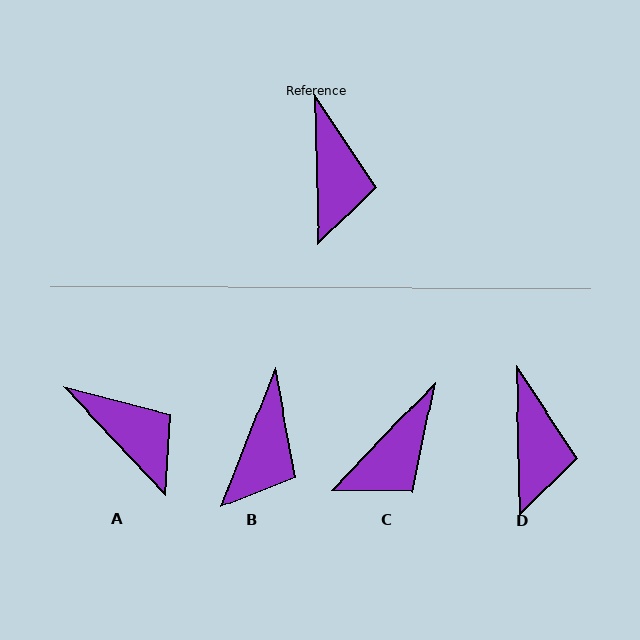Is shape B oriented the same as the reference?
No, it is off by about 23 degrees.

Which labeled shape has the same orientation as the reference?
D.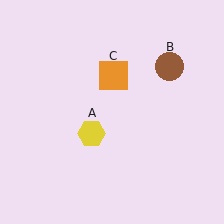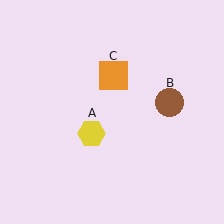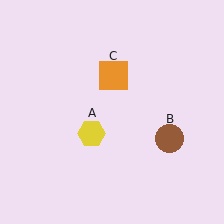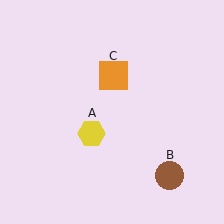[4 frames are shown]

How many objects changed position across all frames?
1 object changed position: brown circle (object B).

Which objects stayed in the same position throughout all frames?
Yellow hexagon (object A) and orange square (object C) remained stationary.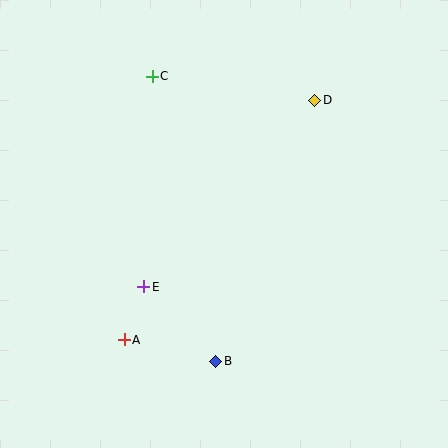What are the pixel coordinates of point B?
Point B is at (216, 361).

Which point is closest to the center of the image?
Point E at (144, 287) is closest to the center.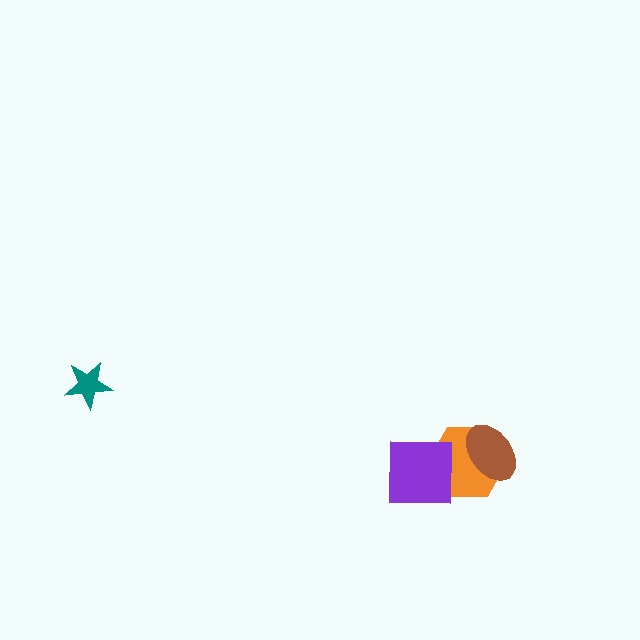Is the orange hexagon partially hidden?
Yes, it is partially covered by another shape.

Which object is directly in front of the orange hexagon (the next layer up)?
The brown ellipse is directly in front of the orange hexagon.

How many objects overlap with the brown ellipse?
1 object overlaps with the brown ellipse.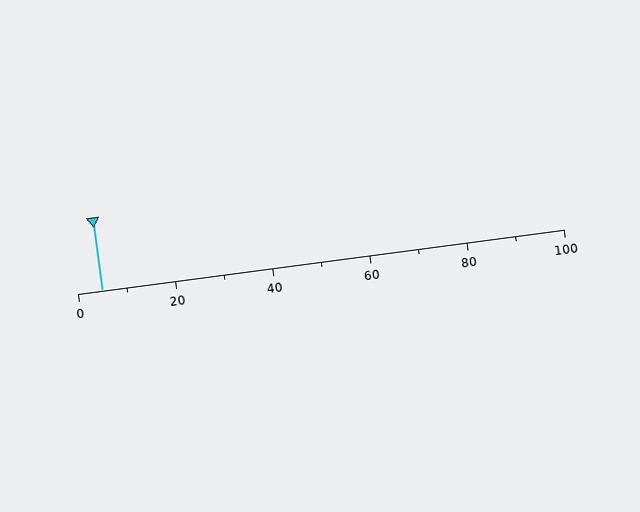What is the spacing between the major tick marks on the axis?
The major ticks are spaced 20 apart.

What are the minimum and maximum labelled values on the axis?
The axis runs from 0 to 100.